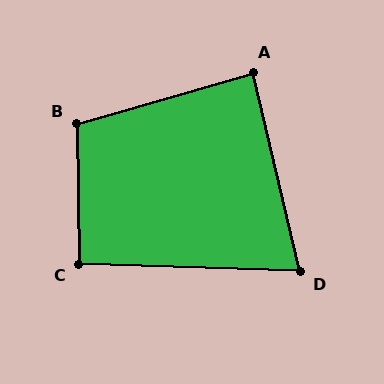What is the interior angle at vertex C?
Approximately 93 degrees (approximately right).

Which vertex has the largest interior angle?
B, at approximately 105 degrees.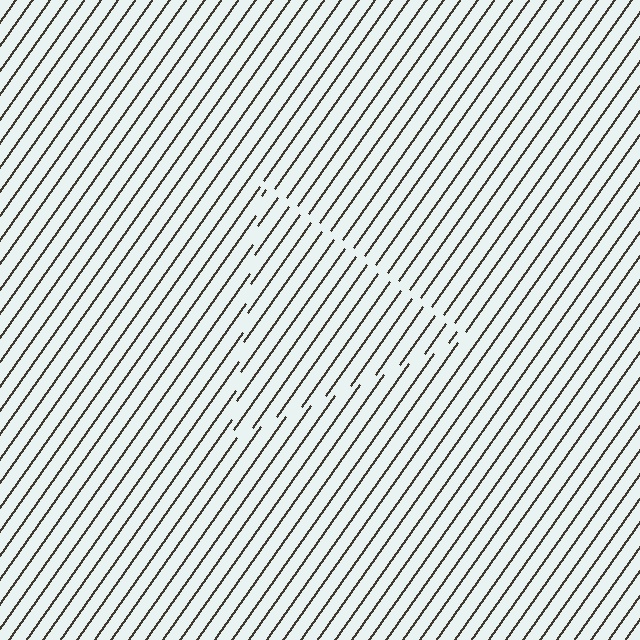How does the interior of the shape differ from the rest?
The interior of the shape contains the same grating, shifted by half a period — the contour is defined by the phase discontinuity where line-ends from the inner and outer gratings abut.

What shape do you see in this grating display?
An illusory triangle. The interior of the shape contains the same grating, shifted by half a period — the contour is defined by the phase discontinuity where line-ends from the inner and outer gratings abut.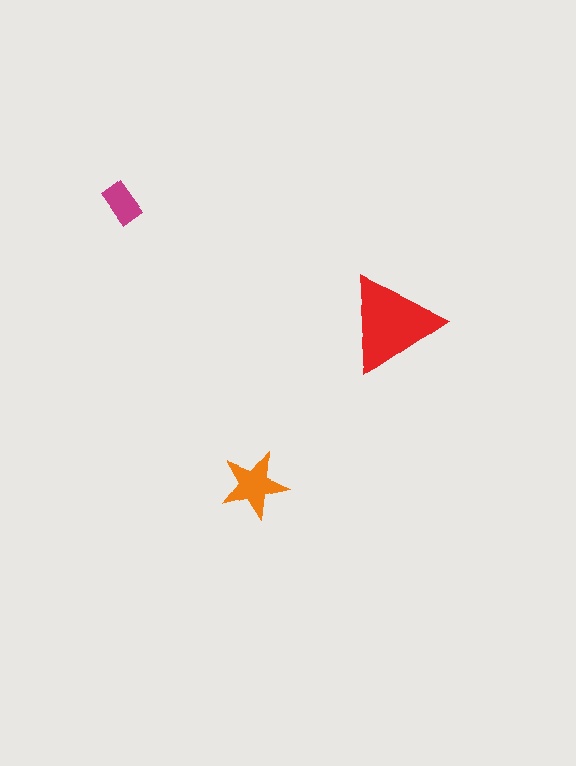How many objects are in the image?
There are 3 objects in the image.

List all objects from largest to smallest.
The red triangle, the orange star, the magenta rectangle.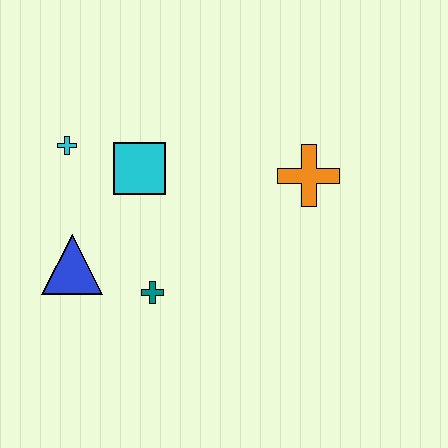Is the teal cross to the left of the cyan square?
No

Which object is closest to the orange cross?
The cyan square is closest to the orange cross.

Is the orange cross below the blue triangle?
No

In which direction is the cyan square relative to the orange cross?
The cyan square is to the left of the orange cross.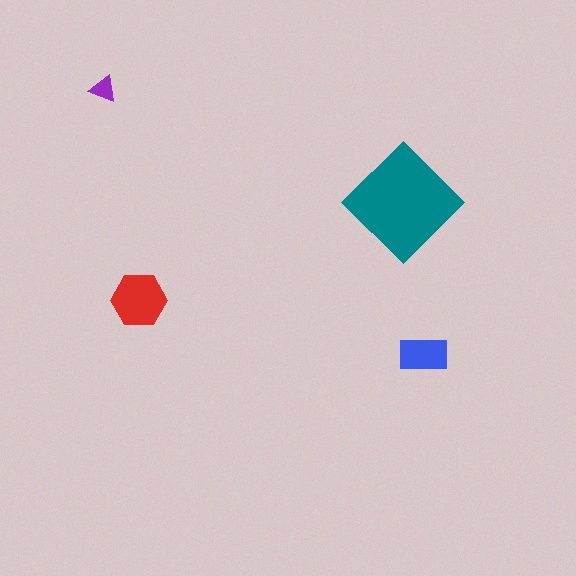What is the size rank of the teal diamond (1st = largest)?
1st.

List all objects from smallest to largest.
The purple triangle, the blue rectangle, the red hexagon, the teal diamond.